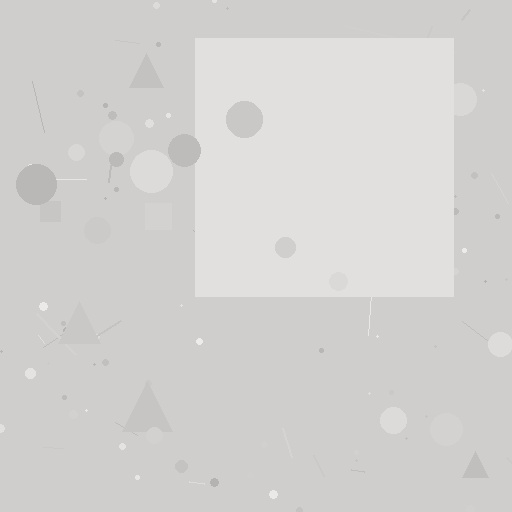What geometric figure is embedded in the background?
A square is embedded in the background.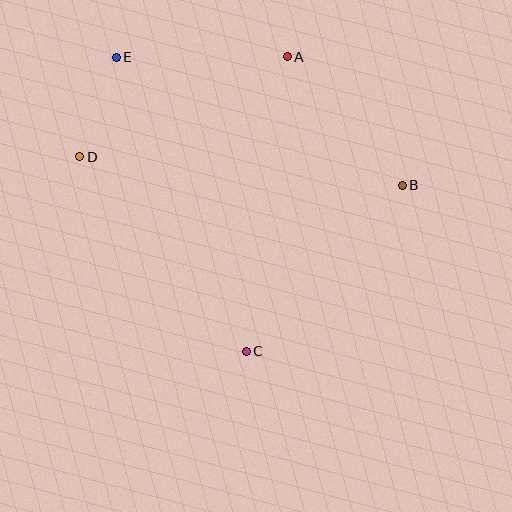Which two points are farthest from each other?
Points B and D are farthest from each other.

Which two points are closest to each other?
Points D and E are closest to each other.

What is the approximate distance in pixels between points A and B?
The distance between A and B is approximately 172 pixels.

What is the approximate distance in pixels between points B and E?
The distance between B and E is approximately 313 pixels.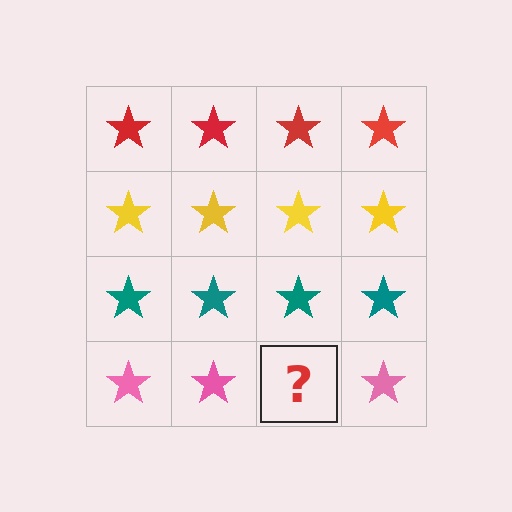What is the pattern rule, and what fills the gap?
The rule is that each row has a consistent color. The gap should be filled with a pink star.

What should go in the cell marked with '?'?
The missing cell should contain a pink star.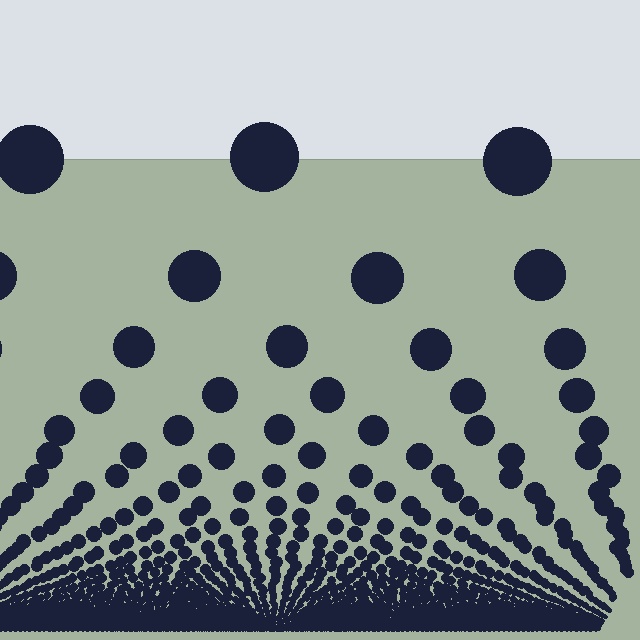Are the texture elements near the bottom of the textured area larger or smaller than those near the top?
Smaller. The gradient is inverted — elements near the bottom are smaller and denser.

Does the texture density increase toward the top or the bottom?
Density increases toward the bottom.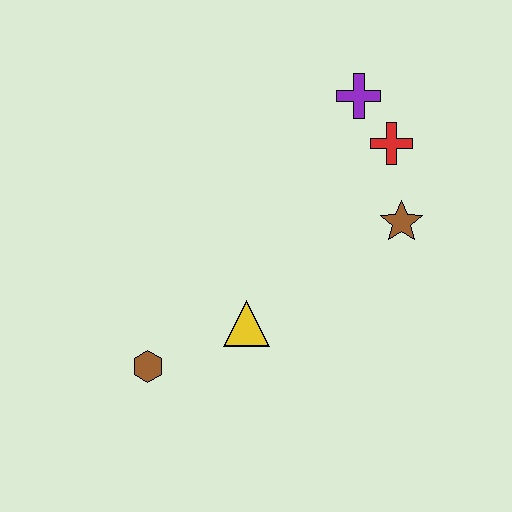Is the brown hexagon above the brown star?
No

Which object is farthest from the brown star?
The brown hexagon is farthest from the brown star.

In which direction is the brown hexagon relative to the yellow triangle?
The brown hexagon is to the left of the yellow triangle.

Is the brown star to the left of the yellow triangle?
No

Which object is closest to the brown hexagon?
The yellow triangle is closest to the brown hexagon.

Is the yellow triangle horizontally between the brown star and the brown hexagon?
Yes